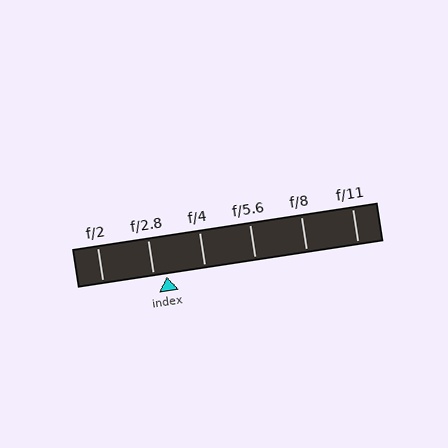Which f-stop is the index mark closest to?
The index mark is closest to f/2.8.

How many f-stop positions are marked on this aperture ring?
There are 6 f-stop positions marked.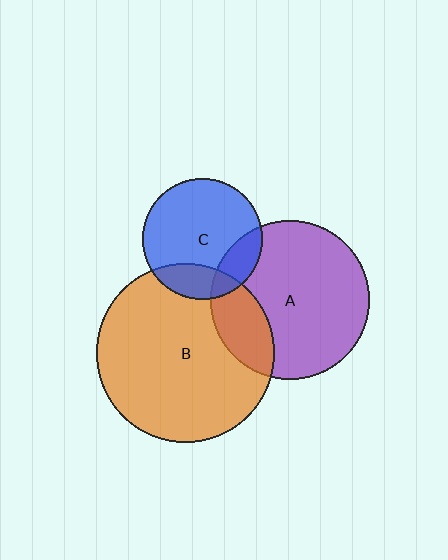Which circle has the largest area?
Circle B (orange).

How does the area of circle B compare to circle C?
Approximately 2.2 times.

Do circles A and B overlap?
Yes.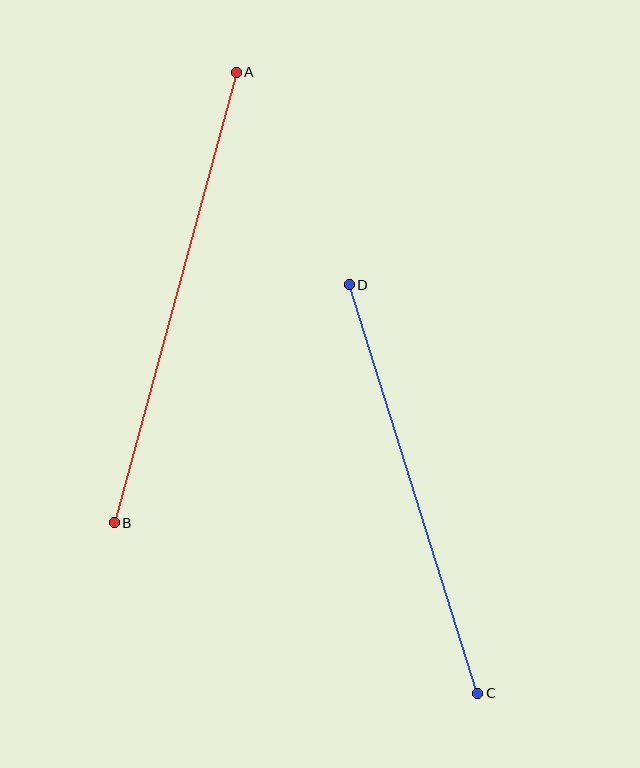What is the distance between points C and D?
The distance is approximately 428 pixels.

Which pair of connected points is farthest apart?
Points A and B are farthest apart.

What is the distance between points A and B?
The distance is approximately 467 pixels.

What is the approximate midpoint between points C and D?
The midpoint is at approximately (413, 489) pixels.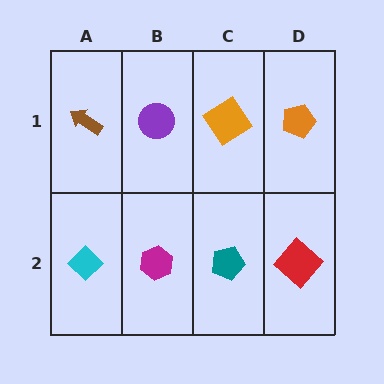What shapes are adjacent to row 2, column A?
A brown arrow (row 1, column A), a magenta hexagon (row 2, column B).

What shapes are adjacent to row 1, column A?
A cyan diamond (row 2, column A), a purple circle (row 1, column B).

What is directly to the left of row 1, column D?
An orange diamond.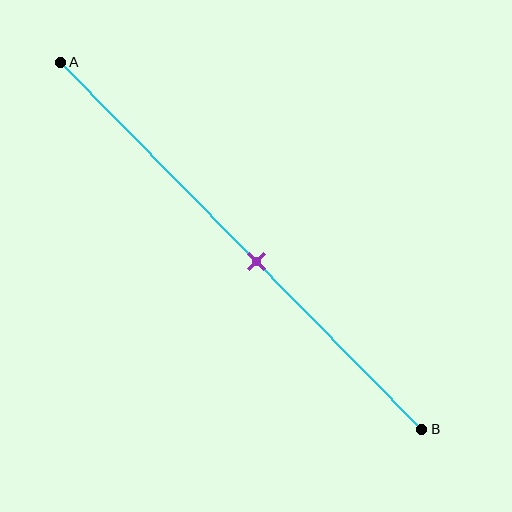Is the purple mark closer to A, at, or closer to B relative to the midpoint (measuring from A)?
The purple mark is closer to point B than the midpoint of segment AB.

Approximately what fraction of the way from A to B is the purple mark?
The purple mark is approximately 55% of the way from A to B.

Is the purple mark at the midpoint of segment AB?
No, the mark is at about 55% from A, not at the 50% midpoint.